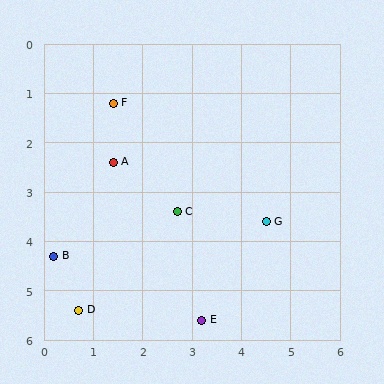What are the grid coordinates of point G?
Point G is at approximately (4.5, 3.6).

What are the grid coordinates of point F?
Point F is at approximately (1.4, 1.2).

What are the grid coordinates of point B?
Point B is at approximately (0.2, 4.3).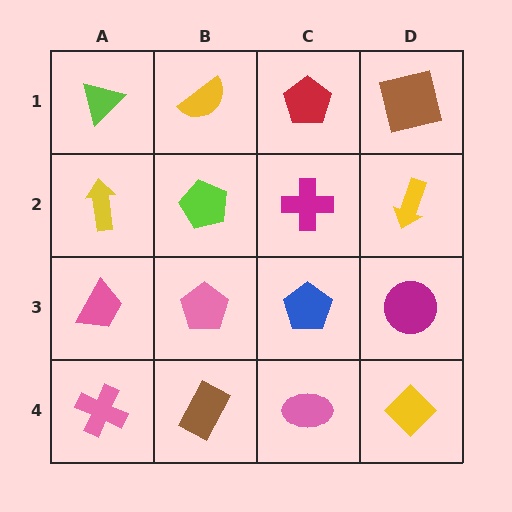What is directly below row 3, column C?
A pink ellipse.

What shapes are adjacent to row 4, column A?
A pink trapezoid (row 3, column A), a brown rectangle (row 4, column B).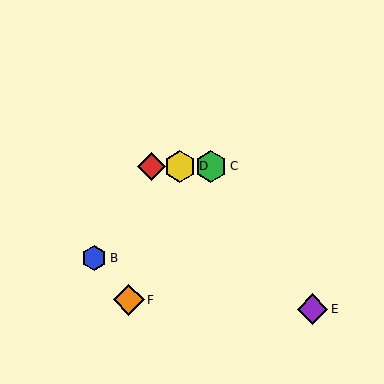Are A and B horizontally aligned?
No, A is at y≈166 and B is at y≈258.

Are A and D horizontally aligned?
Yes, both are at y≈166.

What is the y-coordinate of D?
Object D is at y≈166.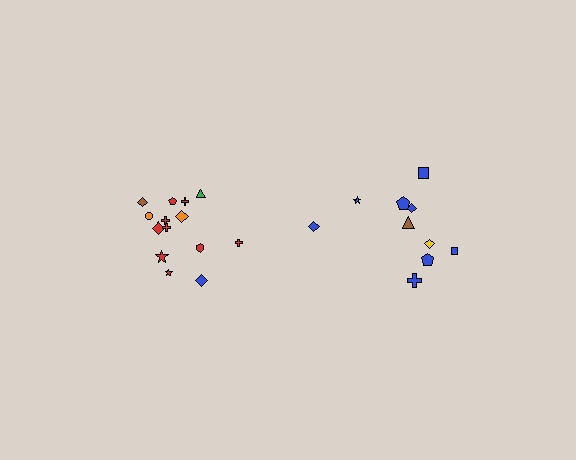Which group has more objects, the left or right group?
The left group.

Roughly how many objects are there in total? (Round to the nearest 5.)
Roughly 25 objects in total.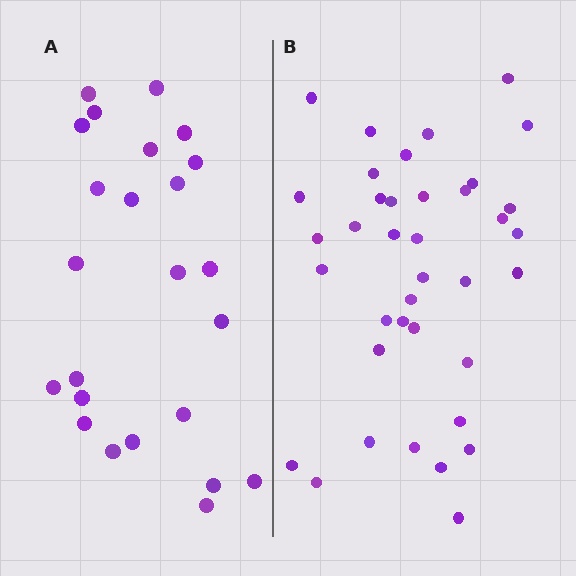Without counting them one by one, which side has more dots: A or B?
Region B (the right region) has more dots.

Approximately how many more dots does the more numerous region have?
Region B has approximately 15 more dots than region A.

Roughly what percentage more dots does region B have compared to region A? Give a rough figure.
About 60% more.